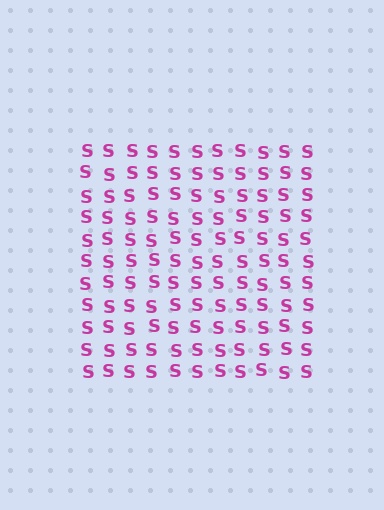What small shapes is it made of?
It is made of small letter S's.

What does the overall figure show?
The overall figure shows a square.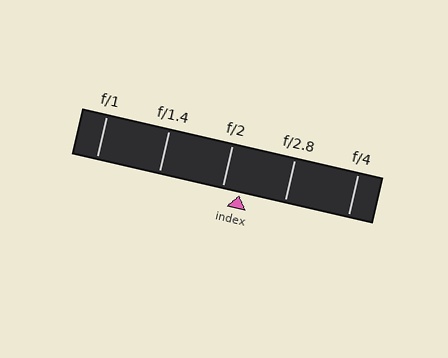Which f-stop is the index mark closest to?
The index mark is closest to f/2.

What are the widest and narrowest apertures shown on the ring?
The widest aperture shown is f/1 and the narrowest is f/4.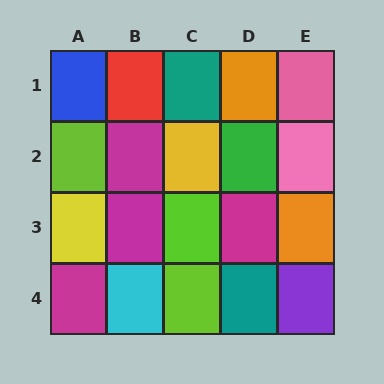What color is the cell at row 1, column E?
Pink.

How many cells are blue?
1 cell is blue.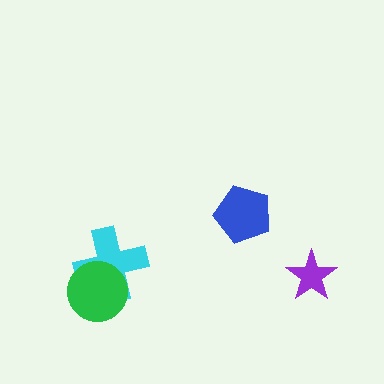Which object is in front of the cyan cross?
The green circle is in front of the cyan cross.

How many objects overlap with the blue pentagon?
0 objects overlap with the blue pentagon.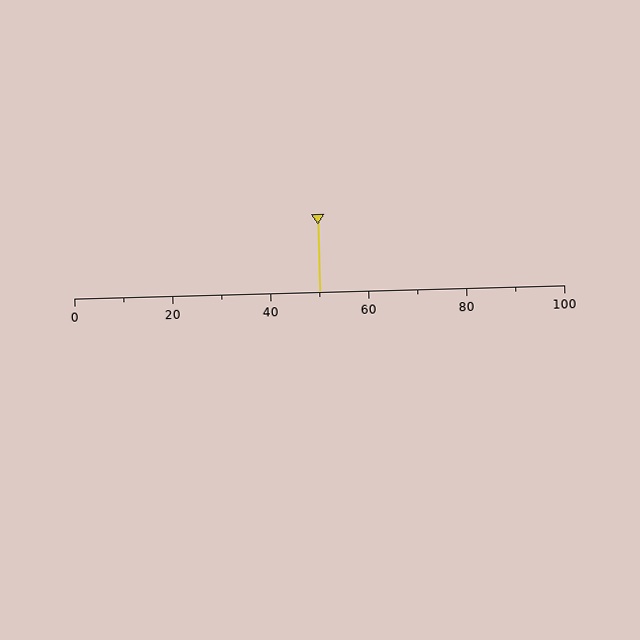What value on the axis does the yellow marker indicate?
The marker indicates approximately 50.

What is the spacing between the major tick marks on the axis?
The major ticks are spaced 20 apart.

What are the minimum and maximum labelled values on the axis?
The axis runs from 0 to 100.